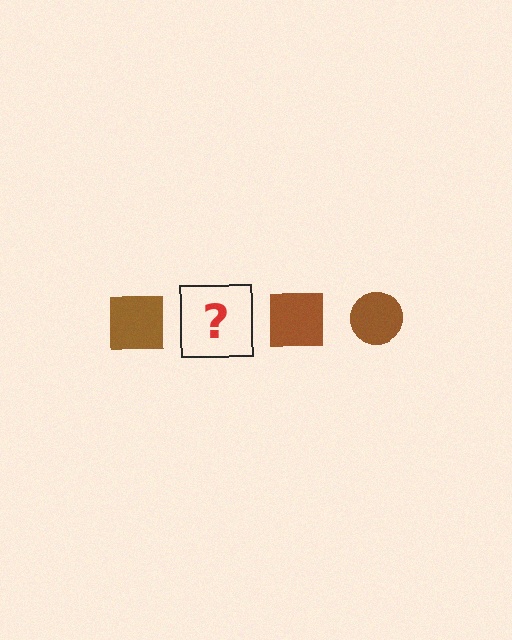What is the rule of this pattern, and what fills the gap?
The rule is that the pattern cycles through square, circle shapes in brown. The gap should be filled with a brown circle.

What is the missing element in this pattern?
The missing element is a brown circle.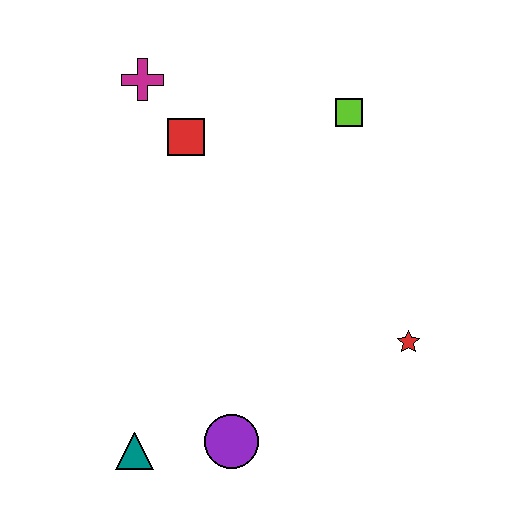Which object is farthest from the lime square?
The teal triangle is farthest from the lime square.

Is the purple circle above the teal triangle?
Yes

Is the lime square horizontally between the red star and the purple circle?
Yes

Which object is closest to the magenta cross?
The red square is closest to the magenta cross.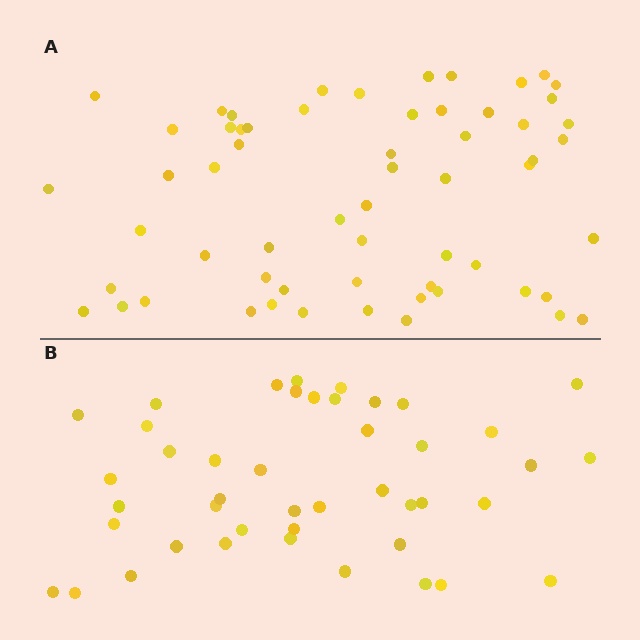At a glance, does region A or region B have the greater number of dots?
Region A (the top region) has more dots.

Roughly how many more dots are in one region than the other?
Region A has approximately 15 more dots than region B.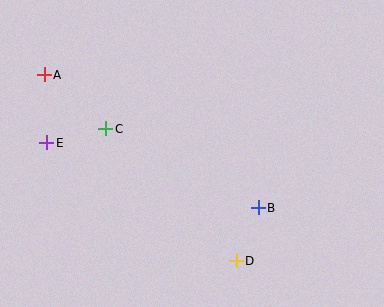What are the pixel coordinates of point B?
Point B is at (258, 208).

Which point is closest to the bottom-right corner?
Point D is closest to the bottom-right corner.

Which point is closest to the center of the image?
Point B at (258, 208) is closest to the center.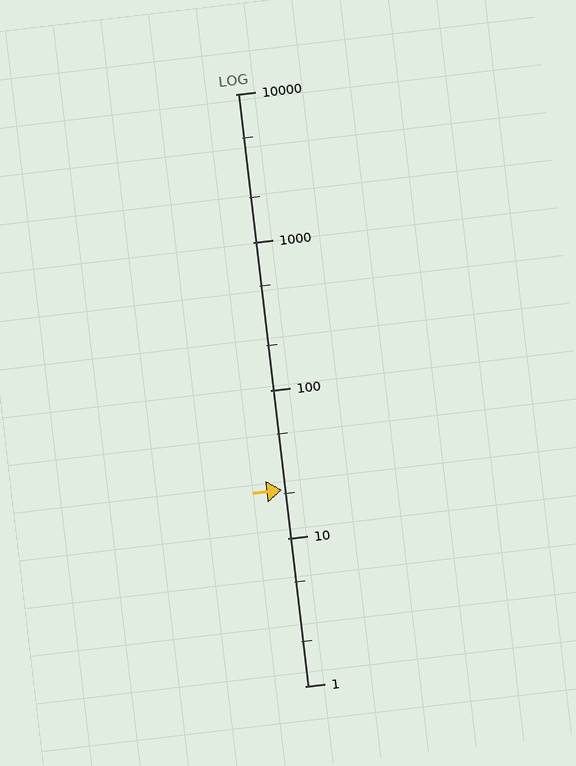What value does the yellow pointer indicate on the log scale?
The pointer indicates approximately 21.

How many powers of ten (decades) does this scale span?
The scale spans 4 decades, from 1 to 10000.